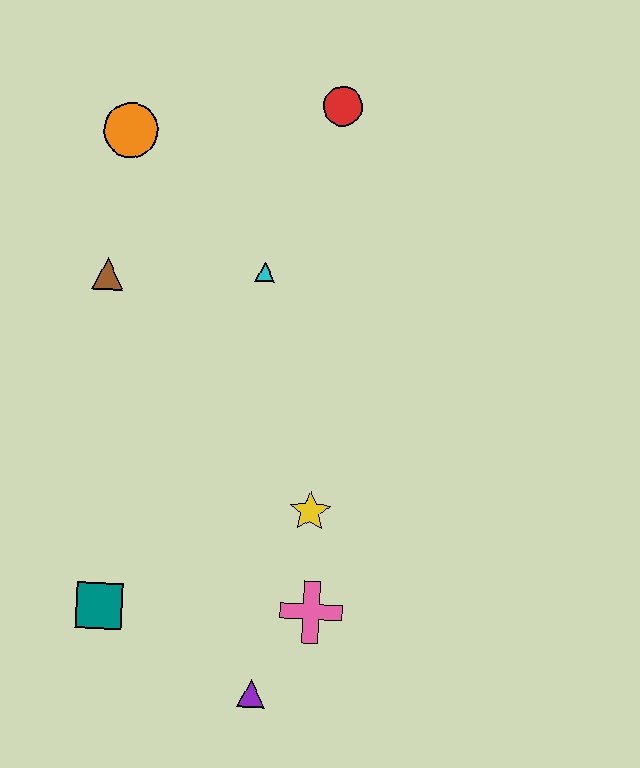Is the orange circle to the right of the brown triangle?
Yes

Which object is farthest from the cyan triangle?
The purple triangle is farthest from the cyan triangle.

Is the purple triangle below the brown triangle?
Yes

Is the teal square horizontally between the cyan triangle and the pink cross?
No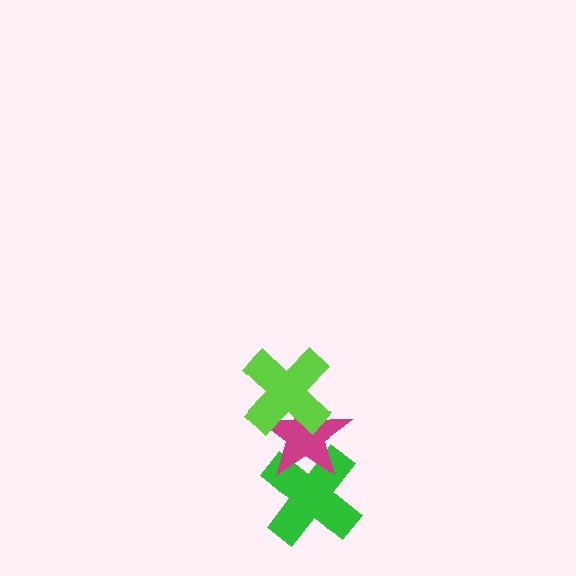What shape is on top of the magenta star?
The lime cross is on top of the magenta star.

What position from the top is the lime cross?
The lime cross is 1st from the top.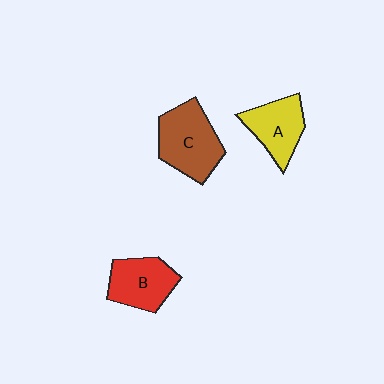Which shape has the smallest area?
Shape A (yellow).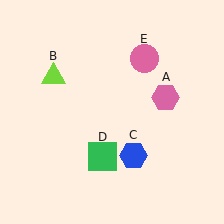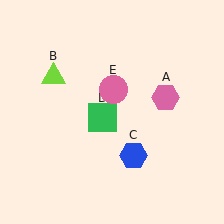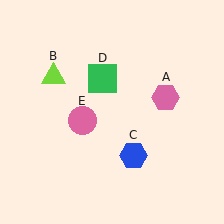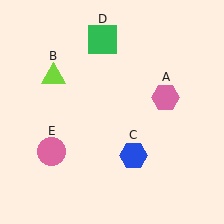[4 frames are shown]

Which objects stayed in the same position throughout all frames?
Pink hexagon (object A) and lime triangle (object B) and blue hexagon (object C) remained stationary.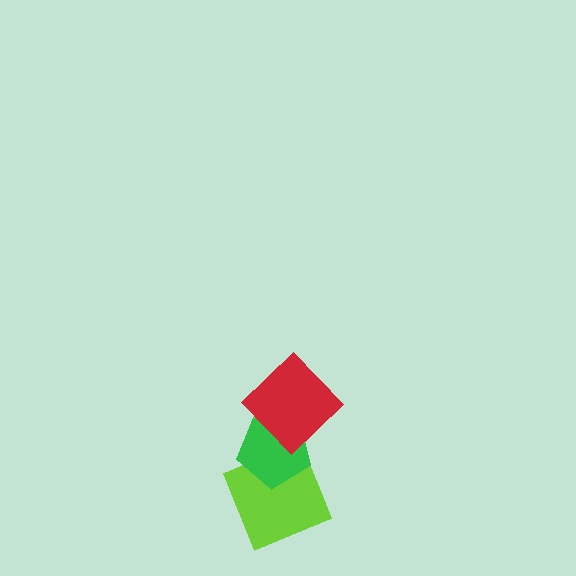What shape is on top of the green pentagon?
The red diamond is on top of the green pentagon.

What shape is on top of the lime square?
The green pentagon is on top of the lime square.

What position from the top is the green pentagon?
The green pentagon is 2nd from the top.